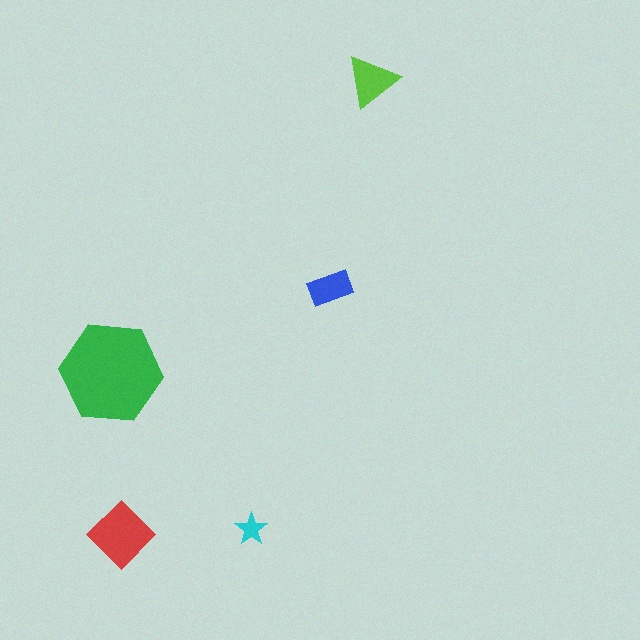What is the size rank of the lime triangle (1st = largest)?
3rd.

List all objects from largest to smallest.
The green hexagon, the red diamond, the lime triangle, the blue rectangle, the cyan star.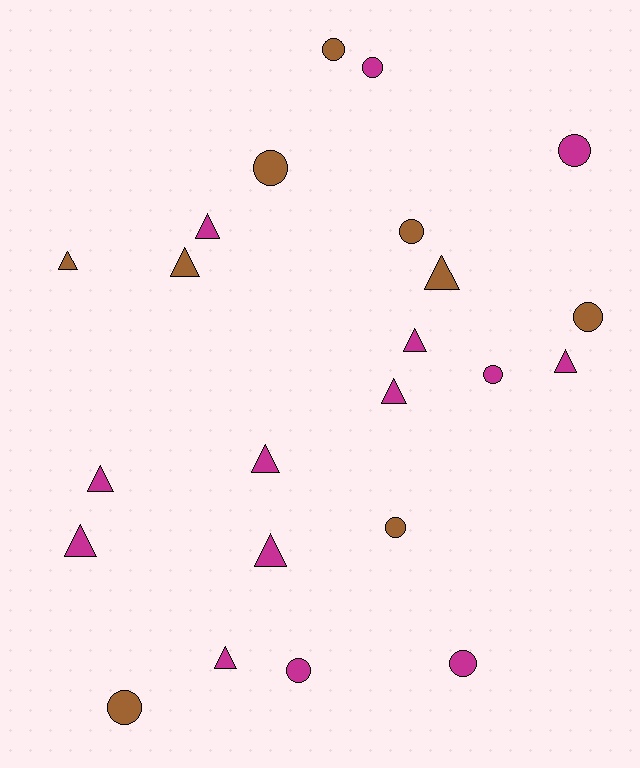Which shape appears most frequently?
Triangle, with 12 objects.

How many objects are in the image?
There are 23 objects.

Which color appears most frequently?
Magenta, with 14 objects.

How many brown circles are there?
There are 6 brown circles.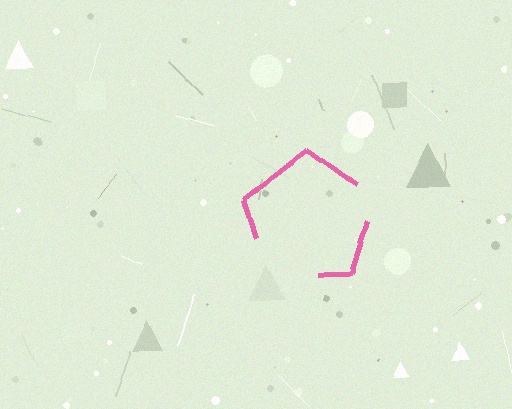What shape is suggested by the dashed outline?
The dashed outline suggests a pentagon.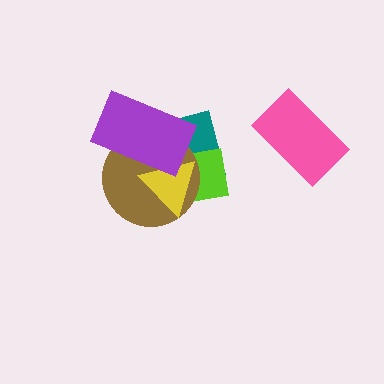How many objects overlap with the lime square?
4 objects overlap with the lime square.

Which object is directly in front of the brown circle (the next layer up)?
The yellow triangle is directly in front of the brown circle.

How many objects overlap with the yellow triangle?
4 objects overlap with the yellow triangle.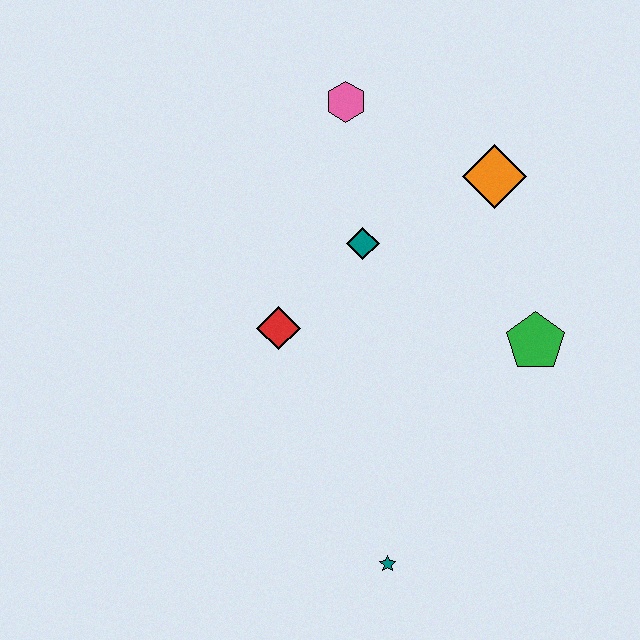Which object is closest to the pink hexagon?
The teal diamond is closest to the pink hexagon.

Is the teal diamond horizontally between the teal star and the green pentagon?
No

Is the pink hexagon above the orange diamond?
Yes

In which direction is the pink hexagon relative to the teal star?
The pink hexagon is above the teal star.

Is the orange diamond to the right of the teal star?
Yes